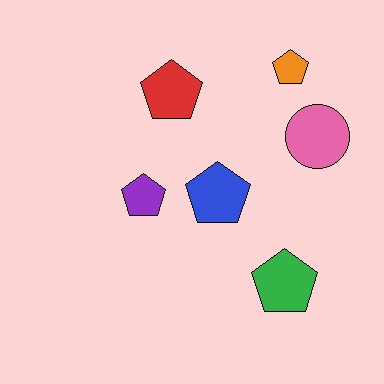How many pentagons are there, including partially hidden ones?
There are 5 pentagons.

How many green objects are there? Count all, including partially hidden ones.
There is 1 green object.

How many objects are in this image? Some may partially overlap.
There are 6 objects.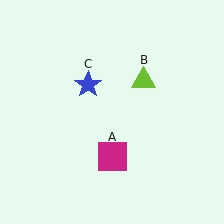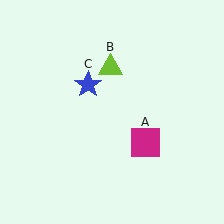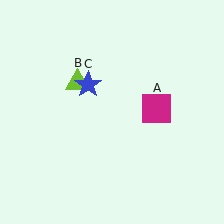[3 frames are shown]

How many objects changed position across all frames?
2 objects changed position: magenta square (object A), lime triangle (object B).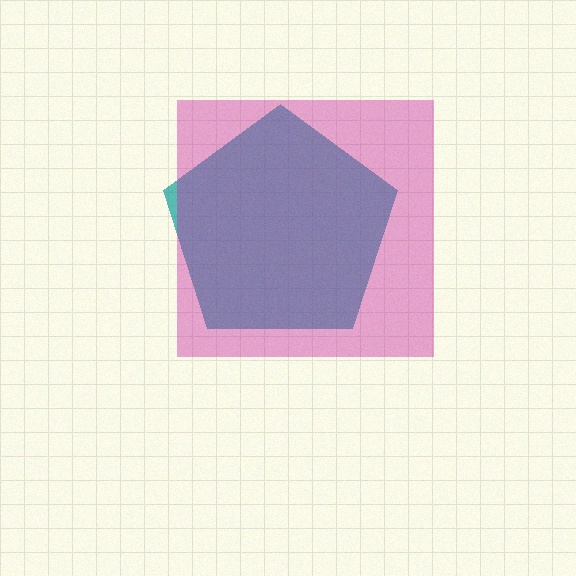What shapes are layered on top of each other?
The layered shapes are: a teal pentagon, a magenta square.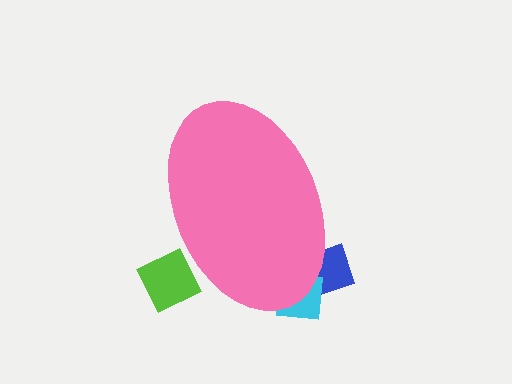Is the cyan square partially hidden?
Yes, the cyan square is partially hidden behind the pink ellipse.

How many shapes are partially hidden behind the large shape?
3 shapes are partially hidden.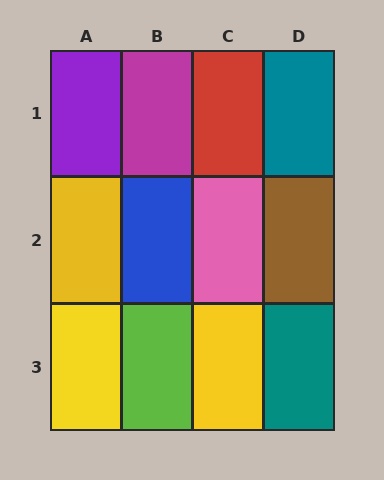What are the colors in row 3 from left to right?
Yellow, lime, yellow, teal.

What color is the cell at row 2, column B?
Blue.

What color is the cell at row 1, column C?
Red.